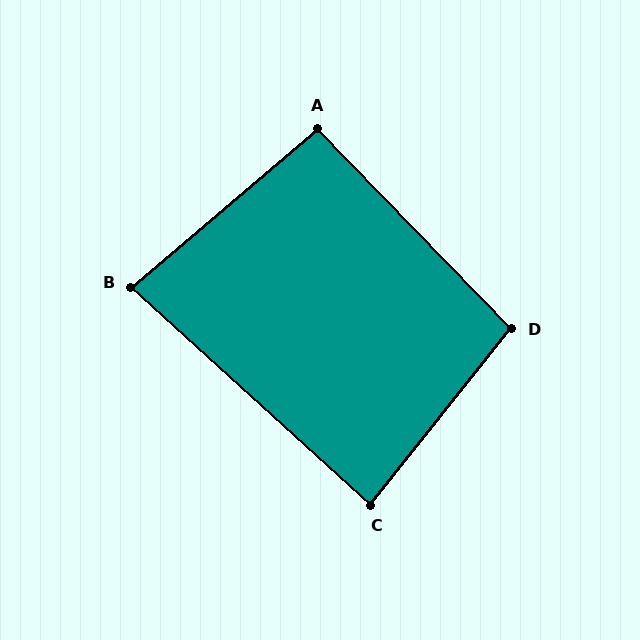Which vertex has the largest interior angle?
D, at approximately 97 degrees.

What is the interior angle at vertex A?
Approximately 94 degrees (approximately right).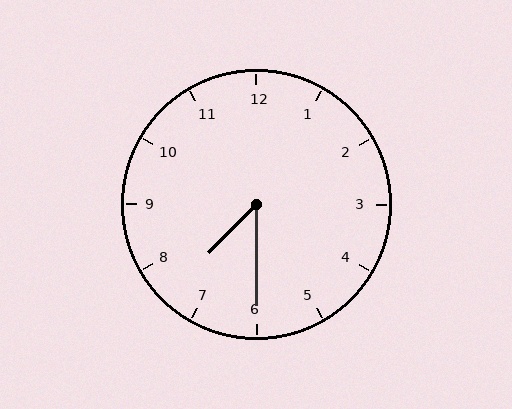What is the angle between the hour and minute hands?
Approximately 45 degrees.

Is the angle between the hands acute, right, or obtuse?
It is acute.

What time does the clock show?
7:30.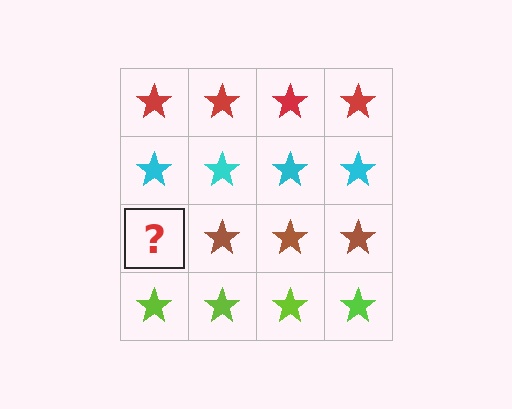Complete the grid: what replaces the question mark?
The question mark should be replaced with a brown star.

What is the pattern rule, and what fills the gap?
The rule is that each row has a consistent color. The gap should be filled with a brown star.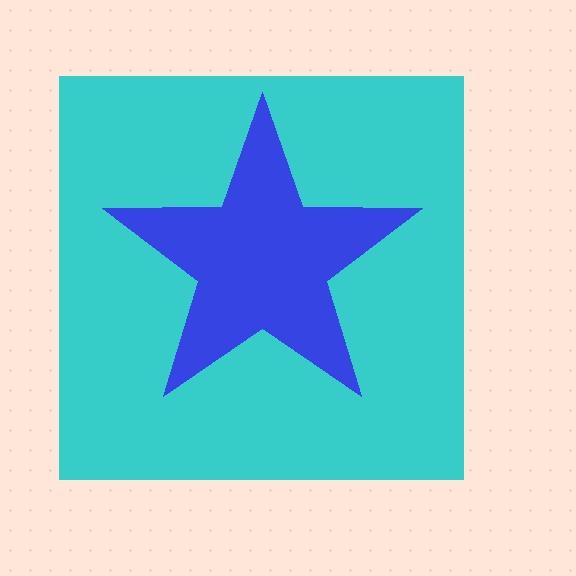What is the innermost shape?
The blue star.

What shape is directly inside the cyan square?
The blue star.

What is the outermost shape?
The cyan square.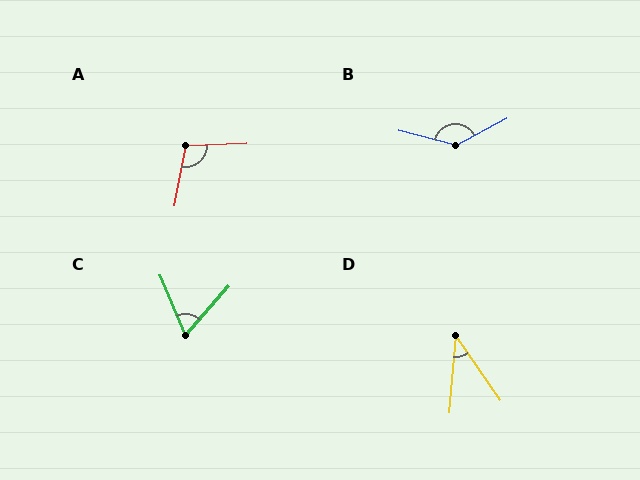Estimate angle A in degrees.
Approximately 103 degrees.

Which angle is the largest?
B, at approximately 138 degrees.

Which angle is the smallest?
D, at approximately 39 degrees.